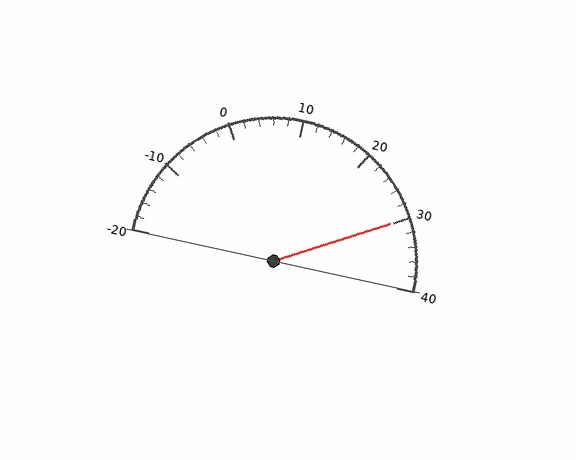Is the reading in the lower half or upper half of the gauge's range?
The reading is in the upper half of the range (-20 to 40).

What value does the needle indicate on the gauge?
The needle indicates approximately 30.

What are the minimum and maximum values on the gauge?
The gauge ranges from -20 to 40.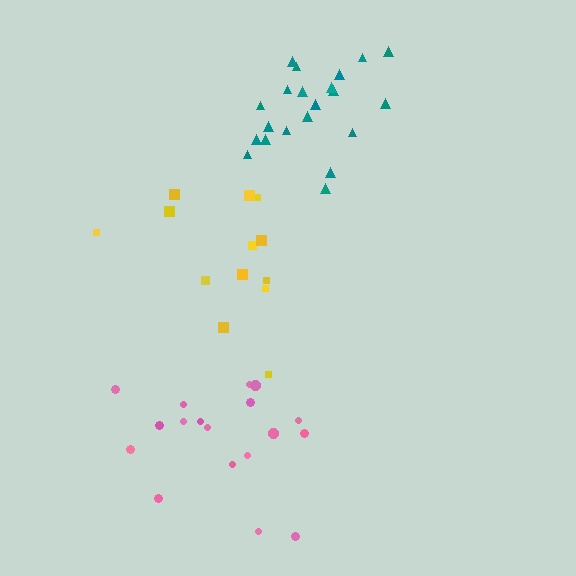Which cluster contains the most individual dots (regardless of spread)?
Teal (21).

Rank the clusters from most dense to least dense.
teal, pink, yellow.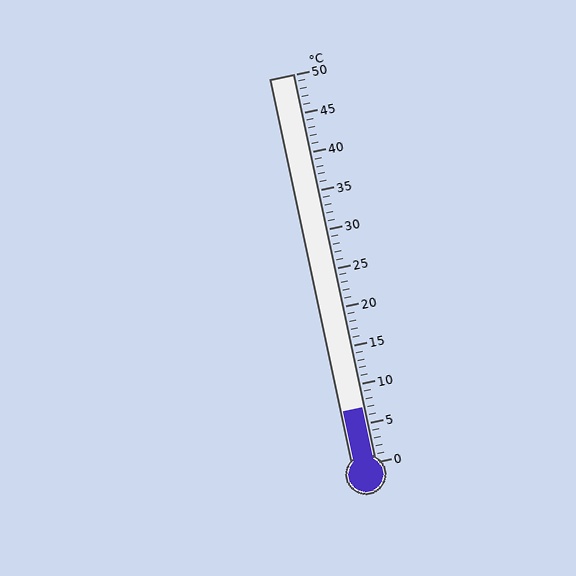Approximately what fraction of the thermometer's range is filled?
The thermometer is filled to approximately 15% of its range.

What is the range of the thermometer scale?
The thermometer scale ranges from 0°C to 50°C.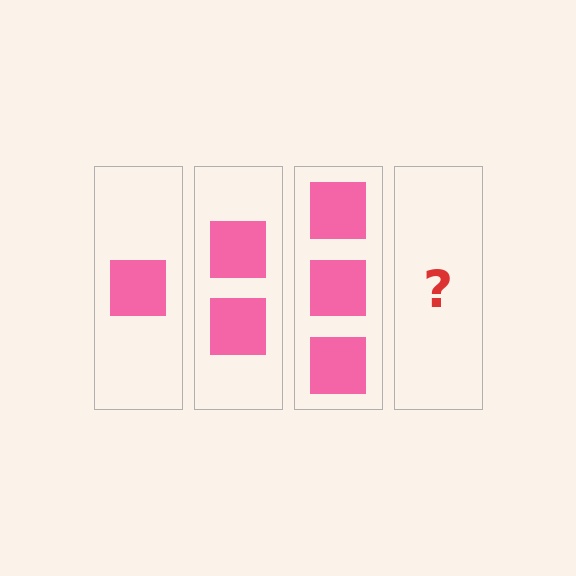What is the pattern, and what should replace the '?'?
The pattern is that each step adds one more square. The '?' should be 4 squares.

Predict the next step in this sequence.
The next step is 4 squares.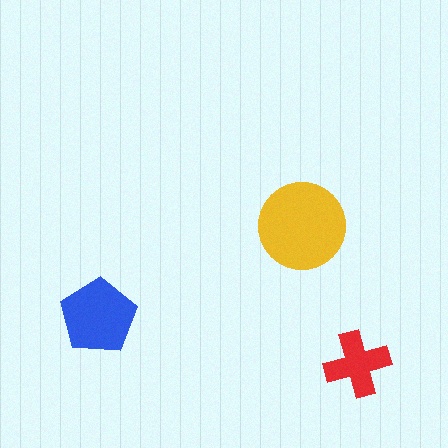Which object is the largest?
The yellow circle.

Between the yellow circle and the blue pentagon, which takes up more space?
The yellow circle.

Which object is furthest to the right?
The red cross is rightmost.